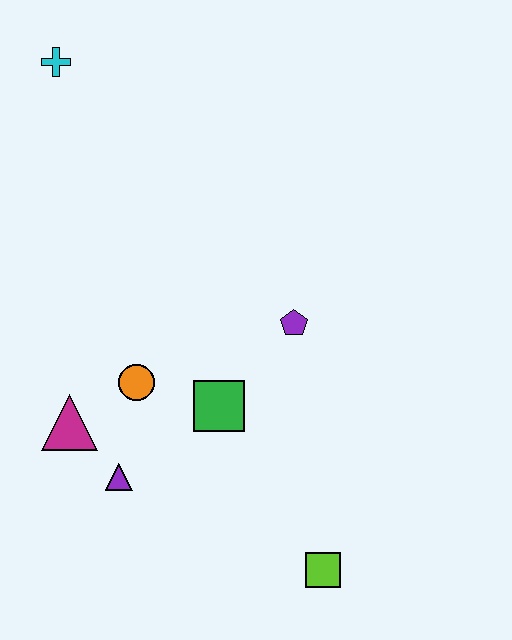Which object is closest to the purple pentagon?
The green square is closest to the purple pentagon.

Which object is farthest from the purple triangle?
The cyan cross is farthest from the purple triangle.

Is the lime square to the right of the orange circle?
Yes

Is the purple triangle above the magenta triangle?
No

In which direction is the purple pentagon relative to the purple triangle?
The purple pentagon is to the right of the purple triangle.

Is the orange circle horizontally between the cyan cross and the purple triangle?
No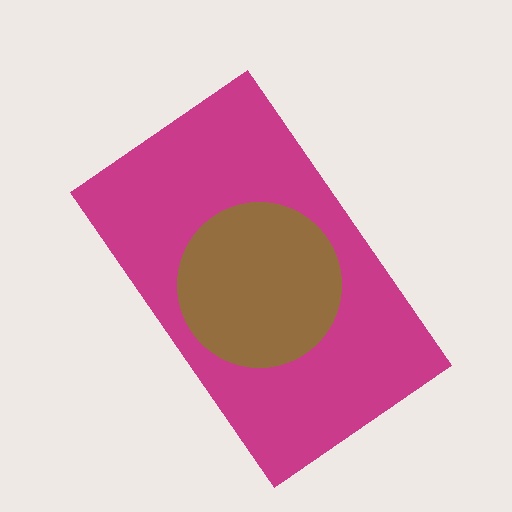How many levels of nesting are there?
2.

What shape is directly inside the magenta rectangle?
The brown circle.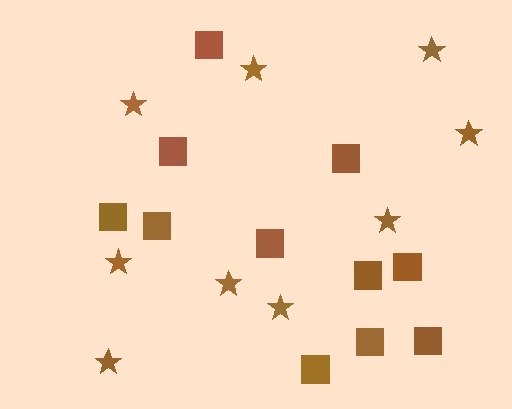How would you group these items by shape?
There are 2 groups: one group of stars (9) and one group of squares (11).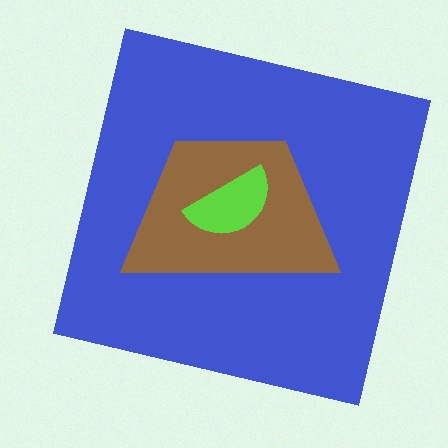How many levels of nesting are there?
3.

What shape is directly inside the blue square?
The brown trapezoid.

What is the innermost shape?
The lime semicircle.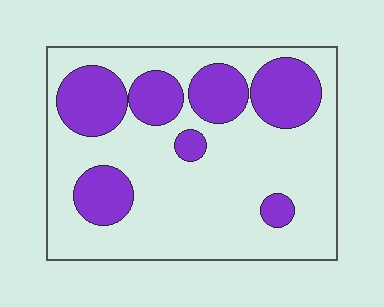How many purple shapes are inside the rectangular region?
7.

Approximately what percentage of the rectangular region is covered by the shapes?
Approximately 30%.